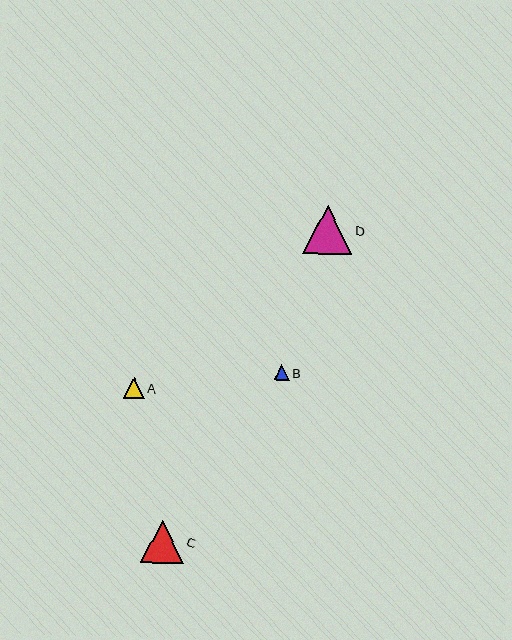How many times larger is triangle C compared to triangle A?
Triangle C is approximately 2.1 times the size of triangle A.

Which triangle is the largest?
Triangle D is the largest with a size of approximately 49 pixels.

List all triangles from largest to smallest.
From largest to smallest: D, C, A, B.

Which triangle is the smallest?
Triangle B is the smallest with a size of approximately 15 pixels.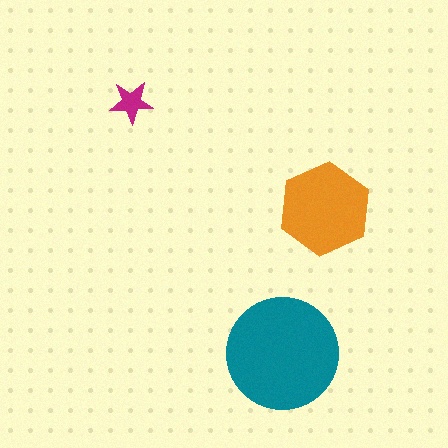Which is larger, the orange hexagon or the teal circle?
The teal circle.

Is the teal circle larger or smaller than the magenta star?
Larger.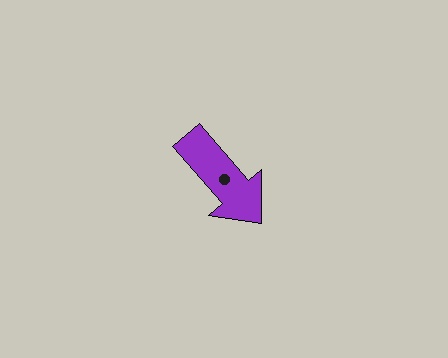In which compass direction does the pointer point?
Southeast.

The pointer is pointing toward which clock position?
Roughly 5 o'clock.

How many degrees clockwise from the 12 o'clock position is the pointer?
Approximately 139 degrees.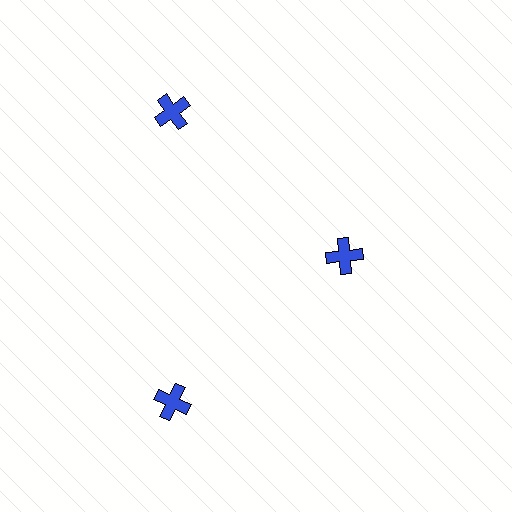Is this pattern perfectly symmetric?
No. The 3 blue crosses are arranged in a ring, but one element near the 3 o'clock position is pulled inward toward the center, breaking the 3-fold rotational symmetry.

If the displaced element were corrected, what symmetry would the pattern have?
It would have 3-fold rotational symmetry — the pattern would map onto itself every 120 degrees.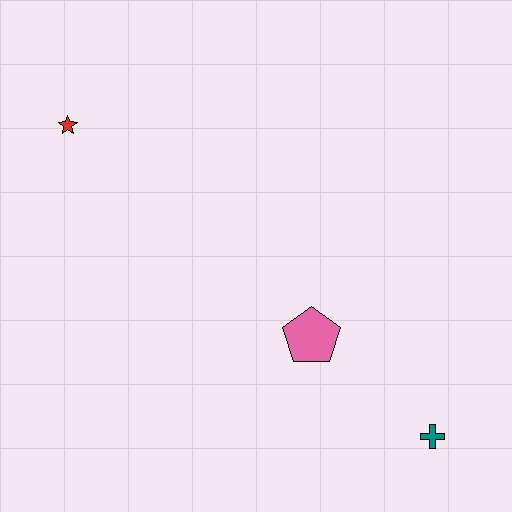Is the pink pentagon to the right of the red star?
Yes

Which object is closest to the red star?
The pink pentagon is closest to the red star.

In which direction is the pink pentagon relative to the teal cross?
The pink pentagon is to the left of the teal cross.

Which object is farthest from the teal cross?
The red star is farthest from the teal cross.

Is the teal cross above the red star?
No